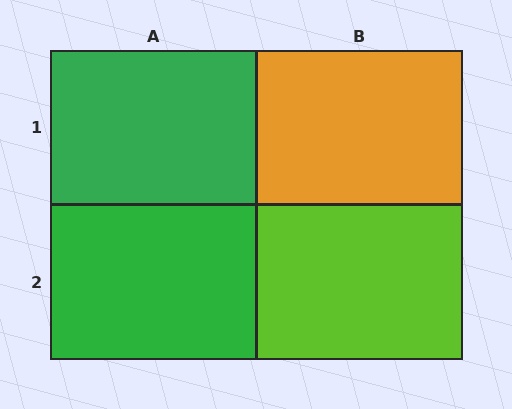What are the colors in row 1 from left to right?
Green, orange.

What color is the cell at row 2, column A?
Green.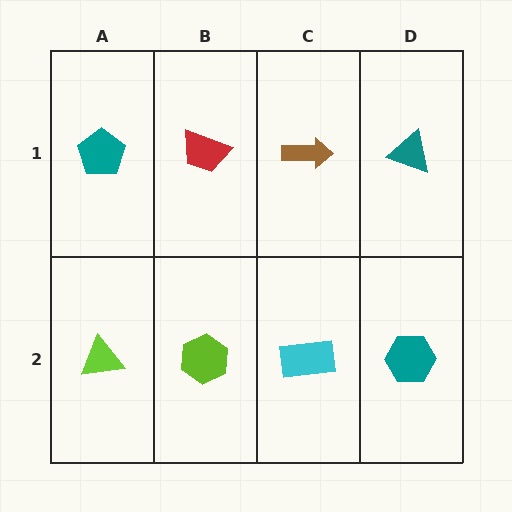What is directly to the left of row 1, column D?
A brown arrow.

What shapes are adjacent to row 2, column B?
A red trapezoid (row 1, column B), a lime triangle (row 2, column A), a cyan rectangle (row 2, column C).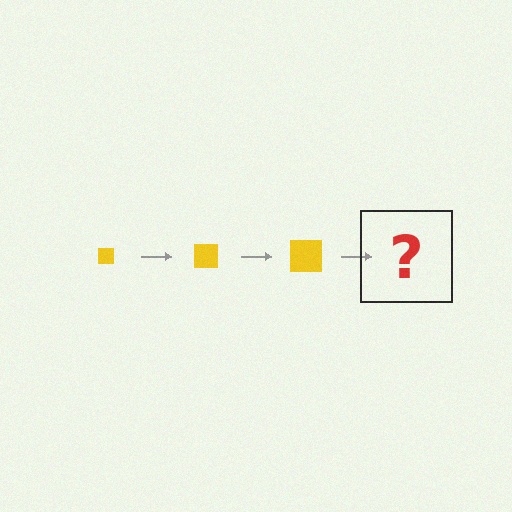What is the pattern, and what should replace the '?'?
The pattern is that the square gets progressively larger each step. The '?' should be a yellow square, larger than the previous one.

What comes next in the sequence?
The next element should be a yellow square, larger than the previous one.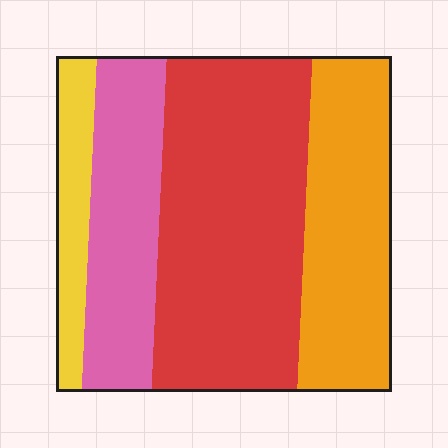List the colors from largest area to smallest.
From largest to smallest: red, orange, pink, yellow.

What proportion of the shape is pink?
Pink covers around 20% of the shape.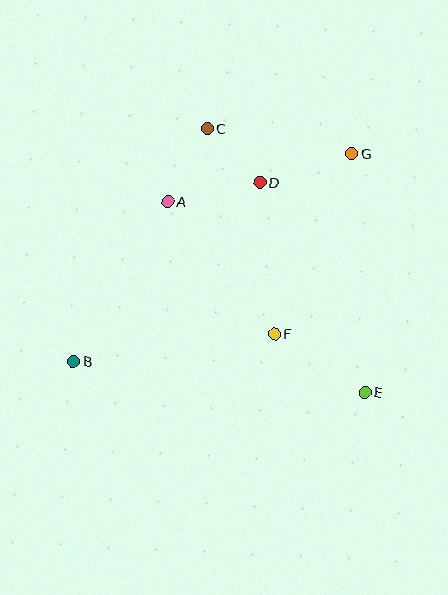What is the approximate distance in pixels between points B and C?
The distance between B and C is approximately 268 pixels.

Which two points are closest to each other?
Points C and D are closest to each other.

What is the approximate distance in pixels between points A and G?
The distance between A and G is approximately 190 pixels.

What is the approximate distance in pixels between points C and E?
The distance between C and E is approximately 307 pixels.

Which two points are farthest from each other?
Points B and G are farthest from each other.